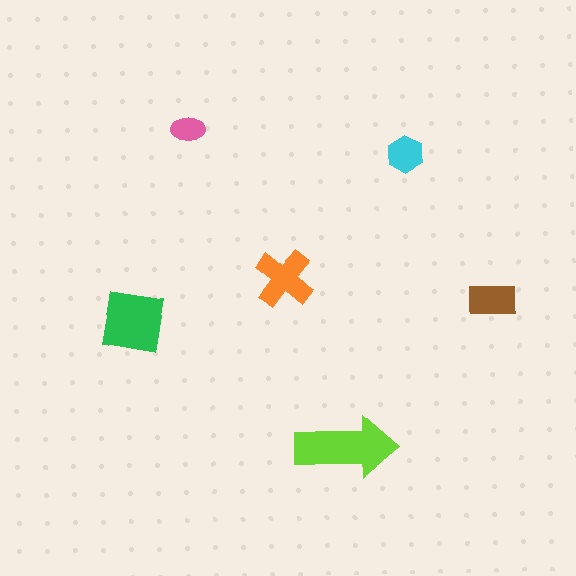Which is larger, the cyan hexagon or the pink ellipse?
The cyan hexagon.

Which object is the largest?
The lime arrow.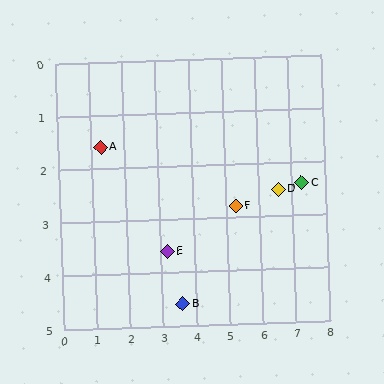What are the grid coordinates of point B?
Point B is at approximately (3.6, 4.6).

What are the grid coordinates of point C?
Point C is at approximately (7.3, 2.4).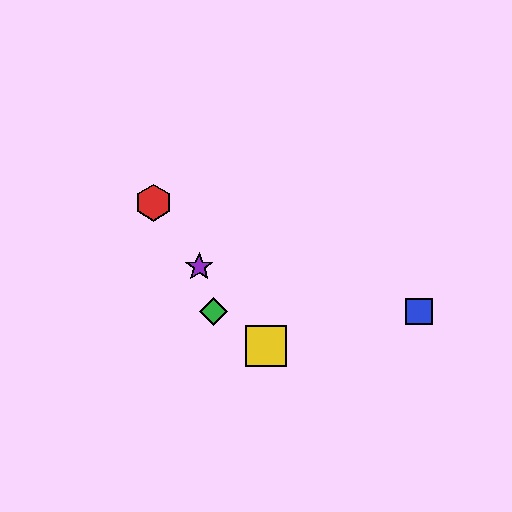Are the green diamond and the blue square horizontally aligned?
Yes, both are at y≈312.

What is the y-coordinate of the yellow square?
The yellow square is at y≈346.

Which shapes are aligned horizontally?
The blue square, the green diamond are aligned horizontally.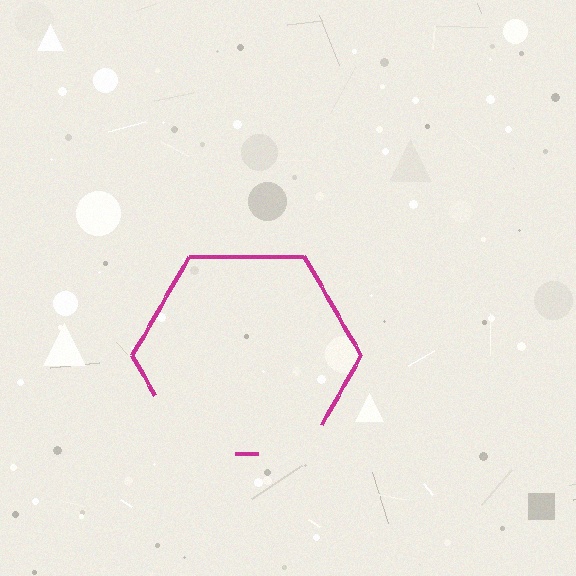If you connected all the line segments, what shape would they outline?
They would outline a hexagon.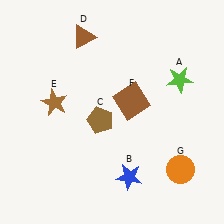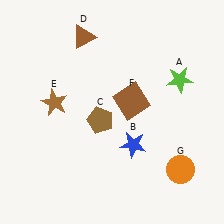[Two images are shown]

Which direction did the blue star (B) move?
The blue star (B) moved up.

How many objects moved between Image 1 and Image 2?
1 object moved between the two images.